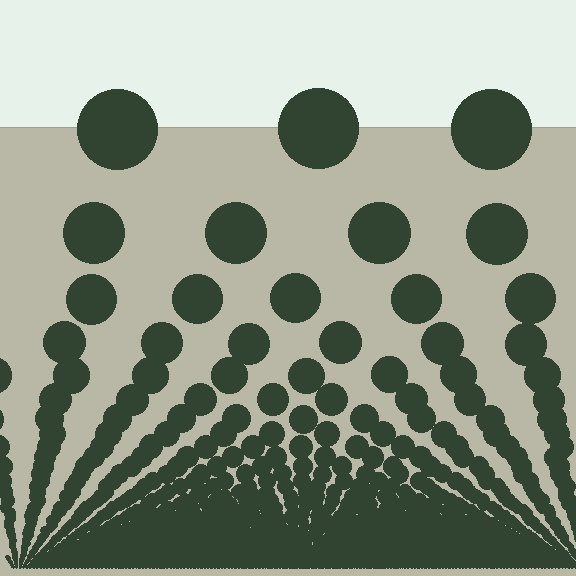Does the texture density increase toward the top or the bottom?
Density increases toward the bottom.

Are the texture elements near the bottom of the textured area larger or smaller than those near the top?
Smaller. The gradient is inverted — elements near the bottom are smaller and denser.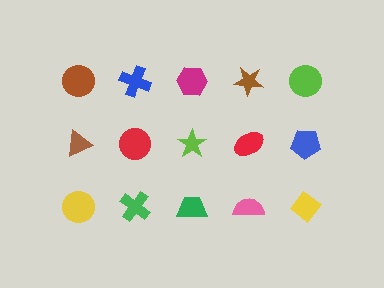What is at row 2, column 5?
A blue pentagon.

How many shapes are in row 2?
5 shapes.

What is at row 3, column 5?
A yellow diamond.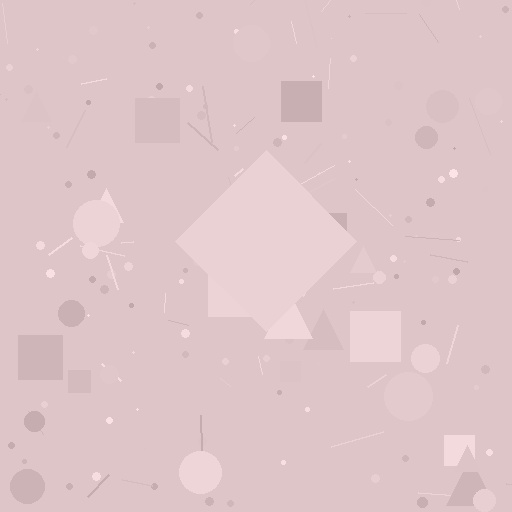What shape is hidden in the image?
A diamond is hidden in the image.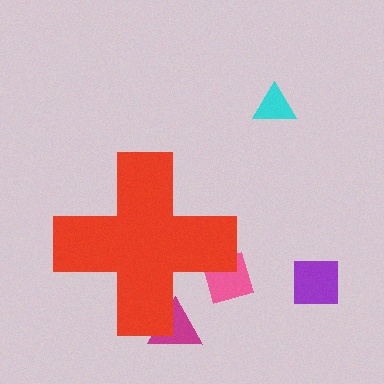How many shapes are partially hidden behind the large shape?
2 shapes are partially hidden.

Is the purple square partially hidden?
No, the purple square is fully visible.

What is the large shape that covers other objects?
A red cross.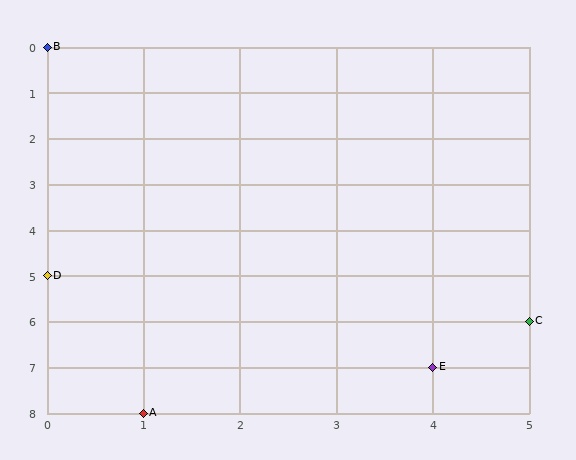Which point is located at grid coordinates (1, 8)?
Point A is at (1, 8).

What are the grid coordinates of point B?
Point B is at grid coordinates (0, 0).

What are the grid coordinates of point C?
Point C is at grid coordinates (5, 6).